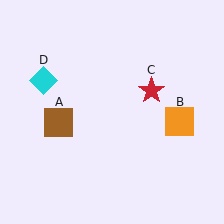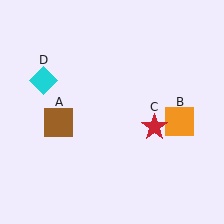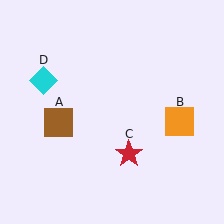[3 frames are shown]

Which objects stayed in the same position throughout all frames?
Brown square (object A) and orange square (object B) and cyan diamond (object D) remained stationary.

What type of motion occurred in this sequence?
The red star (object C) rotated clockwise around the center of the scene.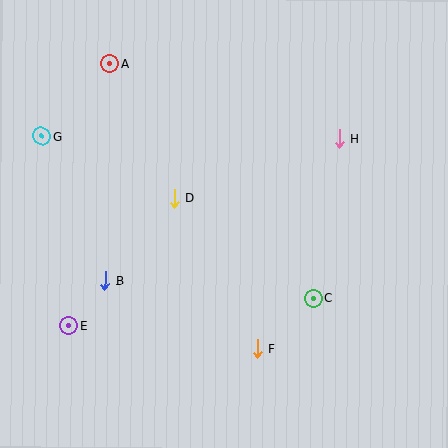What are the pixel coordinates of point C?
Point C is at (314, 298).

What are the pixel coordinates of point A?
Point A is at (110, 64).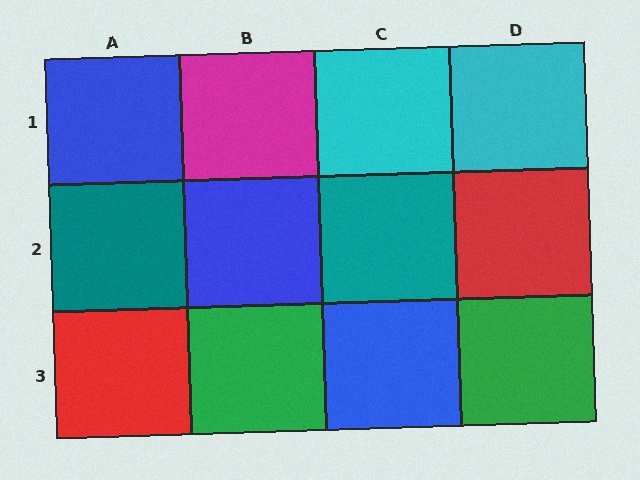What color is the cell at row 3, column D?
Green.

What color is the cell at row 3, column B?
Green.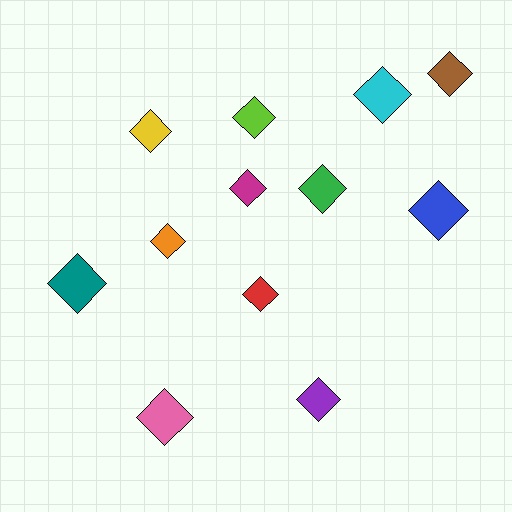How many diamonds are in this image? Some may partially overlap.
There are 12 diamonds.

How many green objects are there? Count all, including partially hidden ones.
There is 1 green object.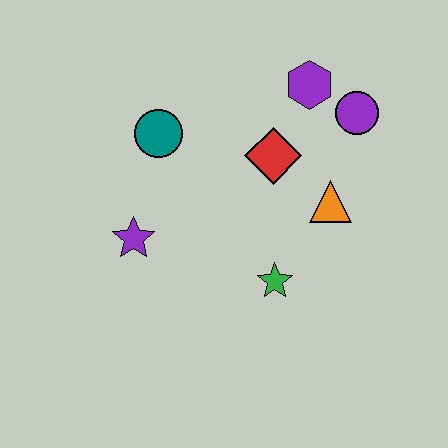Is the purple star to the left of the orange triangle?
Yes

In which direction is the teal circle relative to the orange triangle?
The teal circle is to the left of the orange triangle.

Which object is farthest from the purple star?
The purple circle is farthest from the purple star.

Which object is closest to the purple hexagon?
The purple circle is closest to the purple hexagon.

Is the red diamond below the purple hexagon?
Yes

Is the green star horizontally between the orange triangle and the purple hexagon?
No